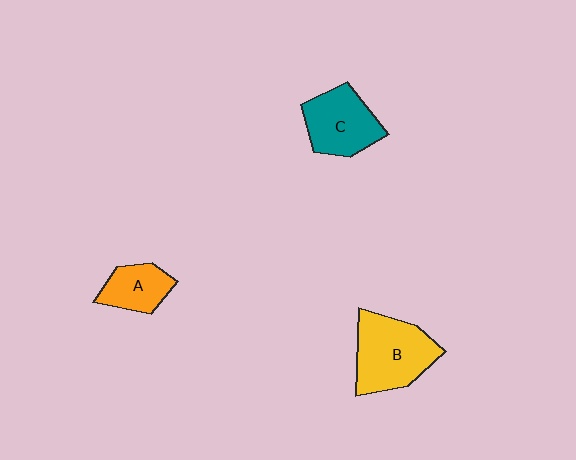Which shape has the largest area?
Shape B (yellow).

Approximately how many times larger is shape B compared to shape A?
Approximately 1.8 times.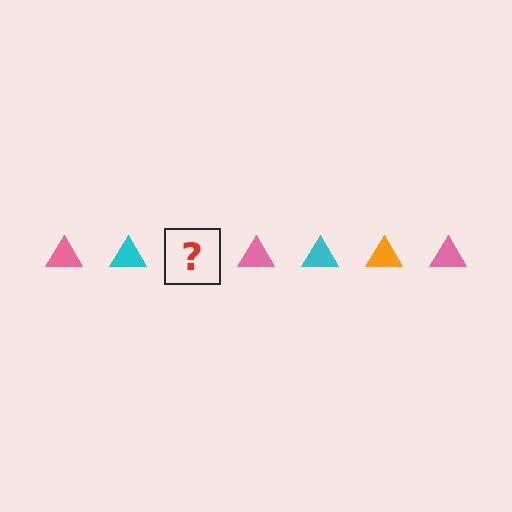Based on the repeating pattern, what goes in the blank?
The blank should be an orange triangle.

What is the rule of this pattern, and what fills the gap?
The rule is that the pattern cycles through pink, cyan, orange triangles. The gap should be filled with an orange triangle.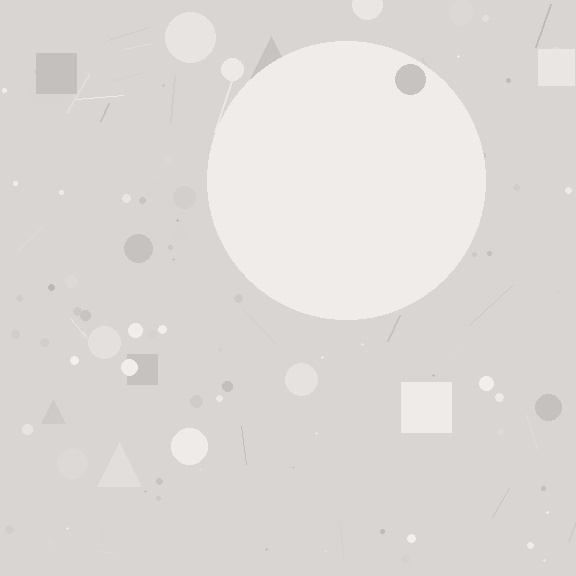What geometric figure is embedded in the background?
A circle is embedded in the background.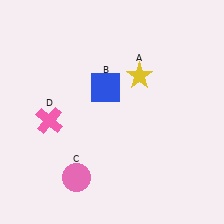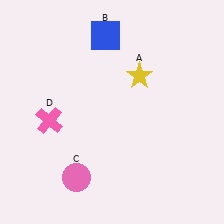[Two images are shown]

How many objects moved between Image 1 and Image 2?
1 object moved between the two images.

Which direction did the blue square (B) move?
The blue square (B) moved up.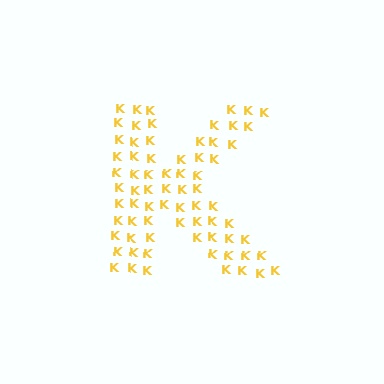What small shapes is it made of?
It is made of small letter K's.